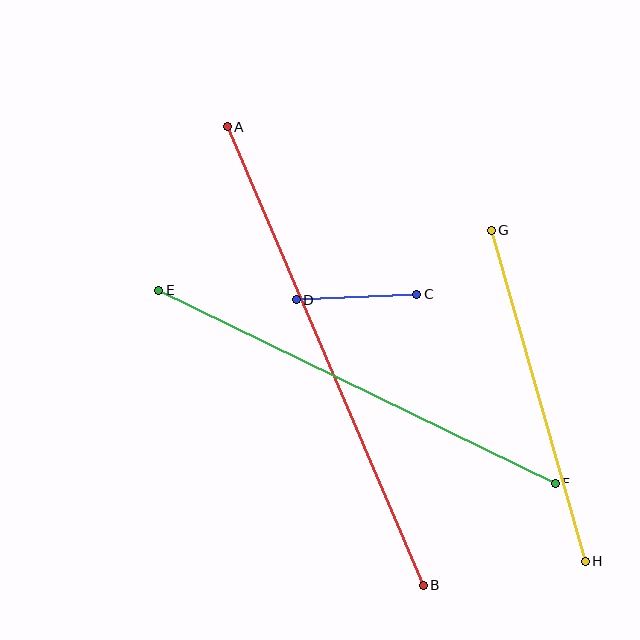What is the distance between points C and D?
The distance is approximately 121 pixels.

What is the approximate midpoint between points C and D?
The midpoint is at approximately (357, 297) pixels.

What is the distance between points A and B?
The distance is approximately 499 pixels.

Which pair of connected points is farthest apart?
Points A and B are farthest apart.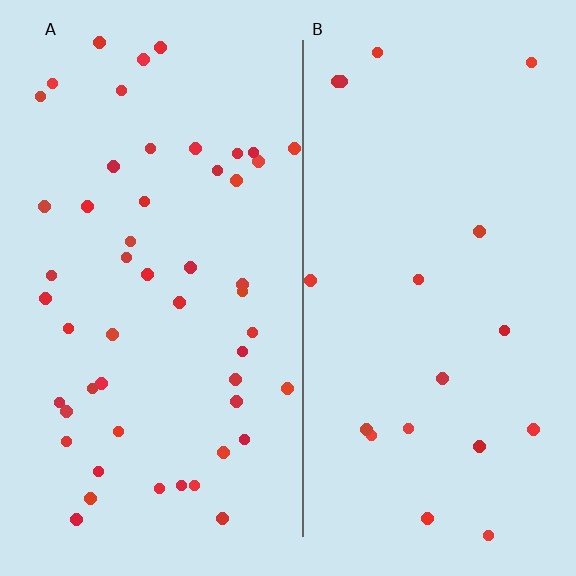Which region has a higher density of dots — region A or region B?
A (the left).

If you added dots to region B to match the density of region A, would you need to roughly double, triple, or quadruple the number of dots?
Approximately triple.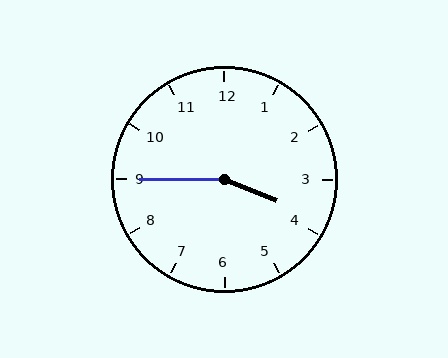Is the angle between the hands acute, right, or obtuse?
It is obtuse.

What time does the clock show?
3:45.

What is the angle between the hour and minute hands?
Approximately 158 degrees.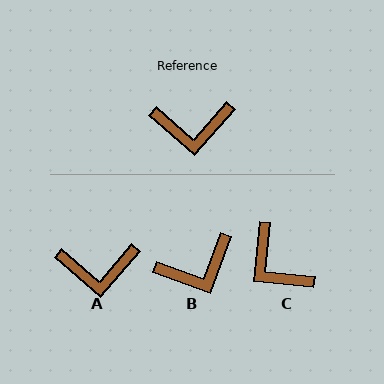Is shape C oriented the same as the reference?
No, it is off by about 55 degrees.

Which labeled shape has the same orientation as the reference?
A.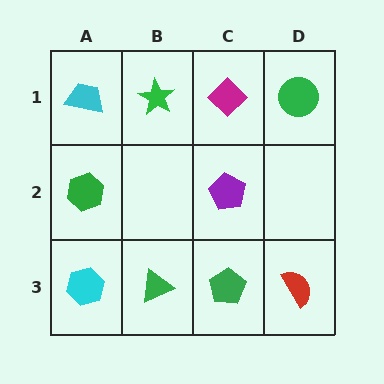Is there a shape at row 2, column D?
No, that cell is empty.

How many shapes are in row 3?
4 shapes.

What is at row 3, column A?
A cyan hexagon.